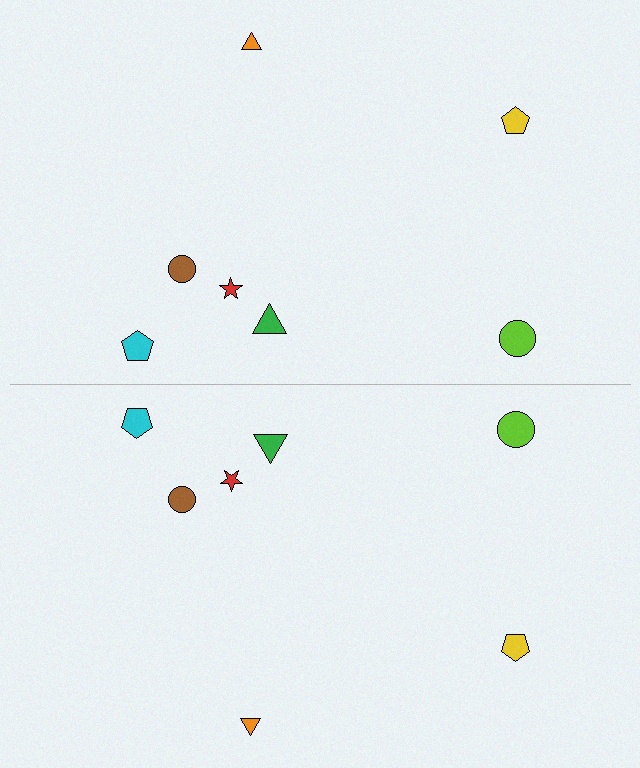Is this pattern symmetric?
Yes, this pattern has bilateral (reflection) symmetry.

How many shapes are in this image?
There are 14 shapes in this image.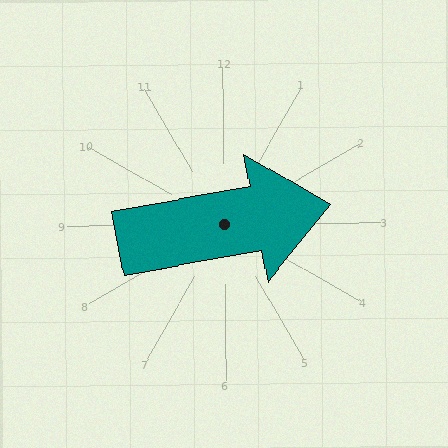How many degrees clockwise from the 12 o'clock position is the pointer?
Approximately 80 degrees.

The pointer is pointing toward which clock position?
Roughly 3 o'clock.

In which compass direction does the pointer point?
East.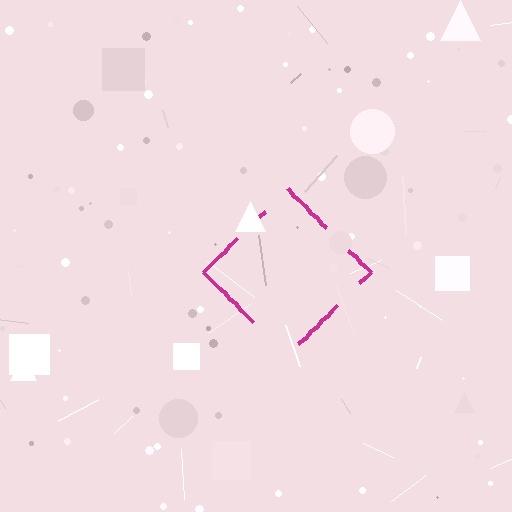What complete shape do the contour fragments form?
The contour fragments form a diamond.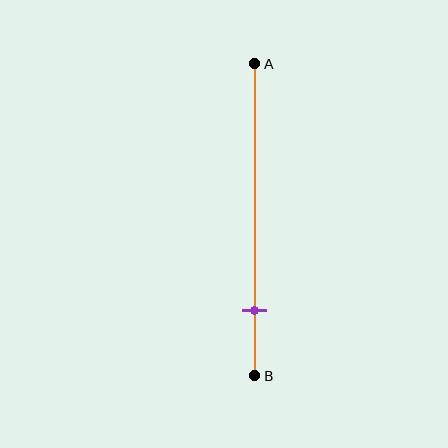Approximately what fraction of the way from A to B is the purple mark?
The purple mark is approximately 80% of the way from A to B.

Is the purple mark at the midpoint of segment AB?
No, the mark is at about 80% from A, not at the 50% midpoint.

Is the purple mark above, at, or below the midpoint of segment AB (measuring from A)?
The purple mark is below the midpoint of segment AB.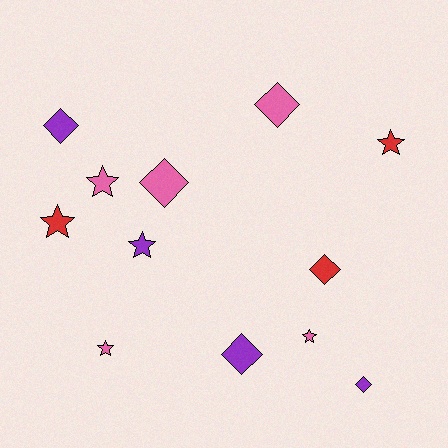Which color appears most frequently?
Pink, with 5 objects.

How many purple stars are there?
There is 1 purple star.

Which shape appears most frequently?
Diamond, with 6 objects.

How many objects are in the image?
There are 12 objects.